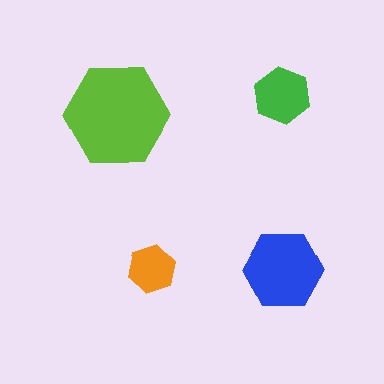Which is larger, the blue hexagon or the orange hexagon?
The blue one.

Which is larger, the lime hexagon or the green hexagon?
The lime one.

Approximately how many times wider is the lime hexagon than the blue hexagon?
About 1.5 times wider.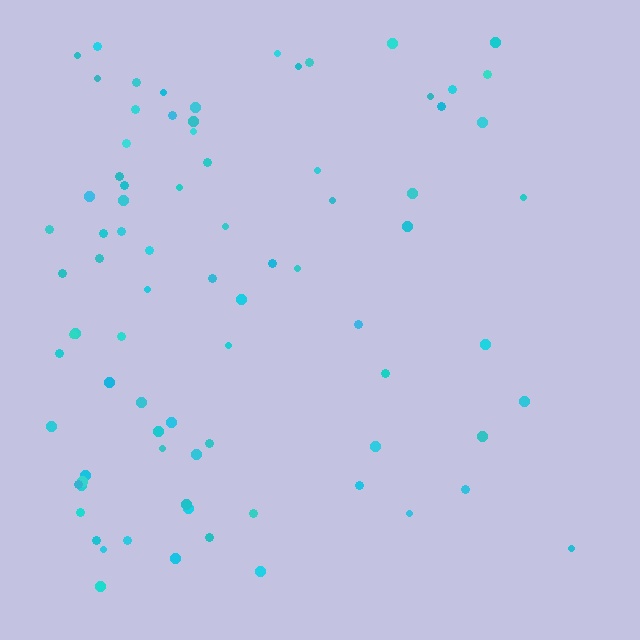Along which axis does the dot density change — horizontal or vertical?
Horizontal.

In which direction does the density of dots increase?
From right to left, with the left side densest.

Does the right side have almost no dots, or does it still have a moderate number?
Still a moderate number, just noticeably fewer than the left.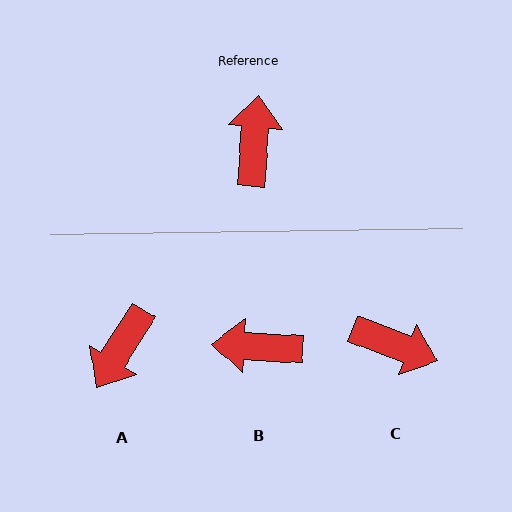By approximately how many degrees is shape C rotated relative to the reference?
Approximately 106 degrees clockwise.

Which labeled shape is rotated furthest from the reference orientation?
A, about 153 degrees away.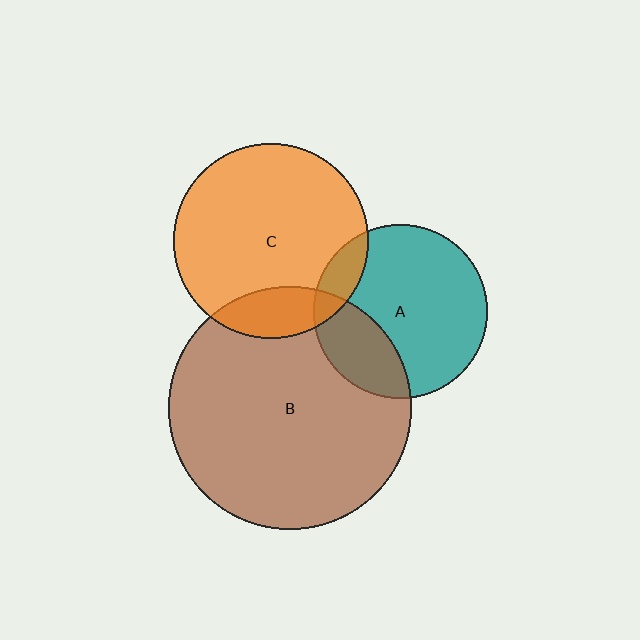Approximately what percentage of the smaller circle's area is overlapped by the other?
Approximately 15%.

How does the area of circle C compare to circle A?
Approximately 1.2 times.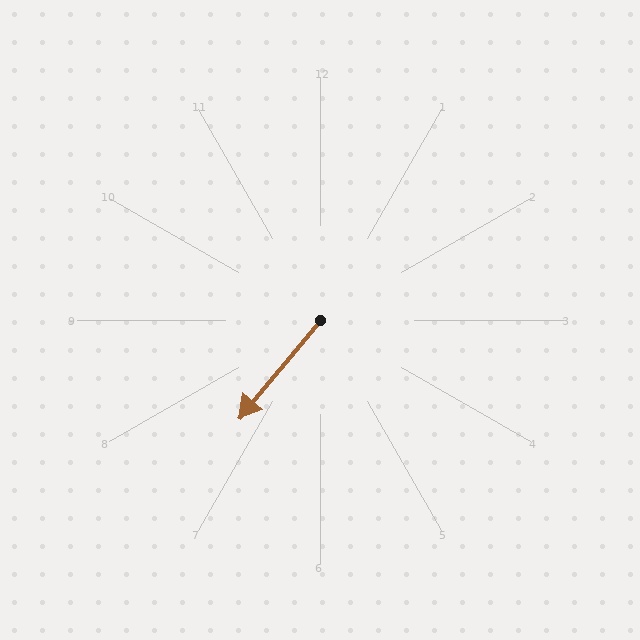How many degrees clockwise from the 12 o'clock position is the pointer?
Approximately 220 degrees.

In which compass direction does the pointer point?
Southwest.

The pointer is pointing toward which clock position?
Roughly 7 o'clock.